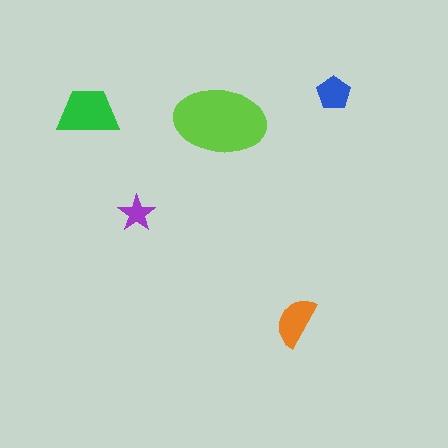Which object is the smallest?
The purple star.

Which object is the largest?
The lime ellipse.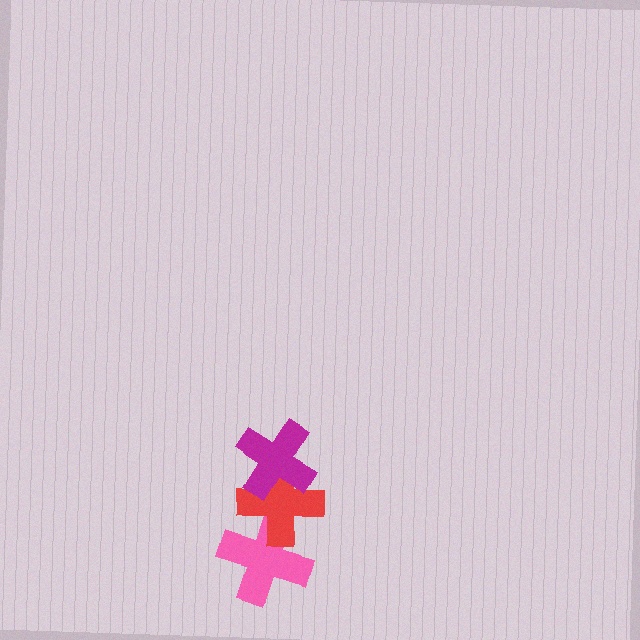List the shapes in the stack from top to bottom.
From top to bottom: the magenta cross, the red cross, the pink cross.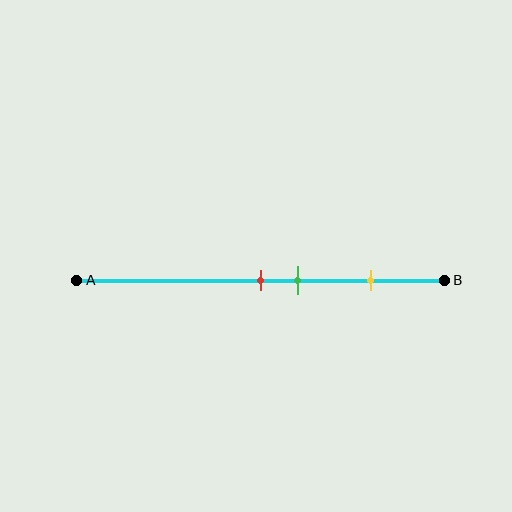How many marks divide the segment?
There are 3 marks dividing the segment.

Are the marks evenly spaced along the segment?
No, the marks are not evenly spaced.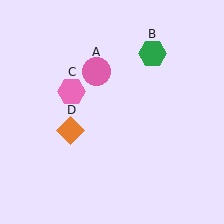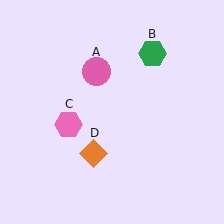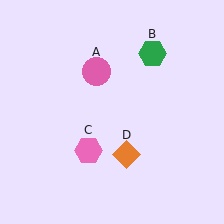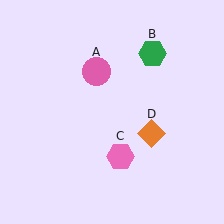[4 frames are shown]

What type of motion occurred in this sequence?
The pink hexagon (object C), orange diamond (object D) rotated counterclockwise around the center of the scene.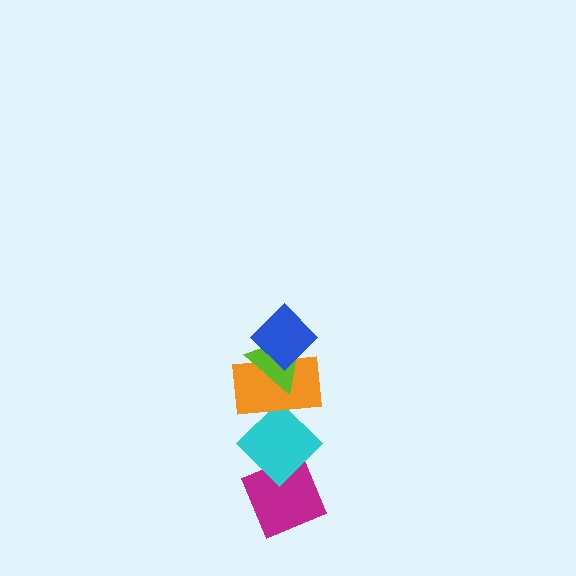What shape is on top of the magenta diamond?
The cyan diamond is on top of the magenta diamond.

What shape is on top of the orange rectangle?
The lime triangle is on top of the orange rectangle.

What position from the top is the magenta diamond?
The magenta diamond is 5th from the top.